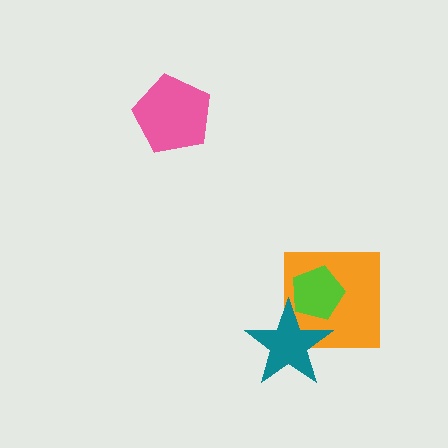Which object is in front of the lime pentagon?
The teal star is in front of the lime pentagon.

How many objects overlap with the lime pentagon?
2 objects overlap with the lime pentagon.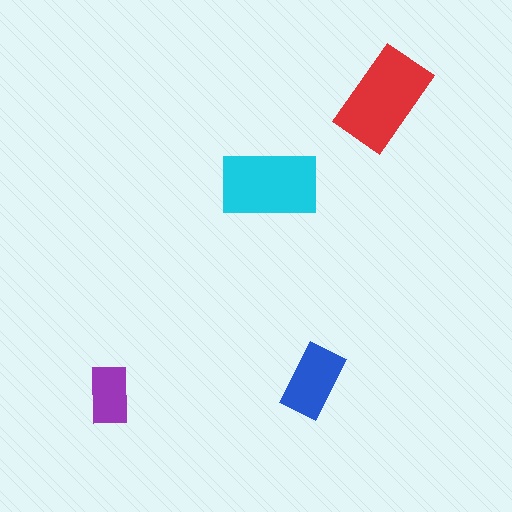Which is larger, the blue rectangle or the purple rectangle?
The blue one.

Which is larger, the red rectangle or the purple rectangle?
The red one.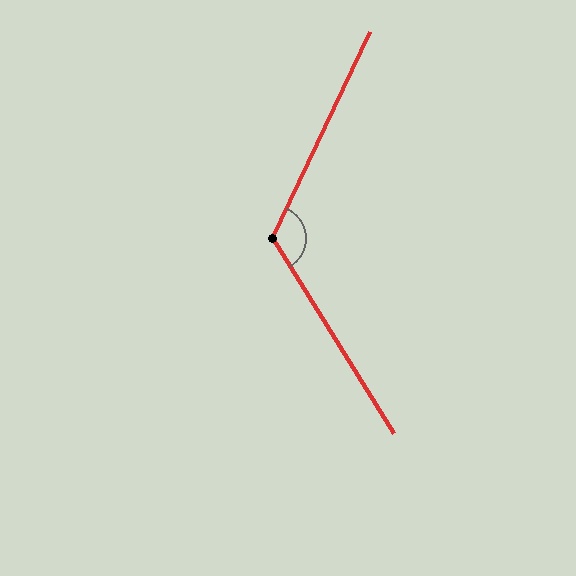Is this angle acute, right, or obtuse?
It is obtuse.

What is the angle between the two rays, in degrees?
Approximately 123 degrees.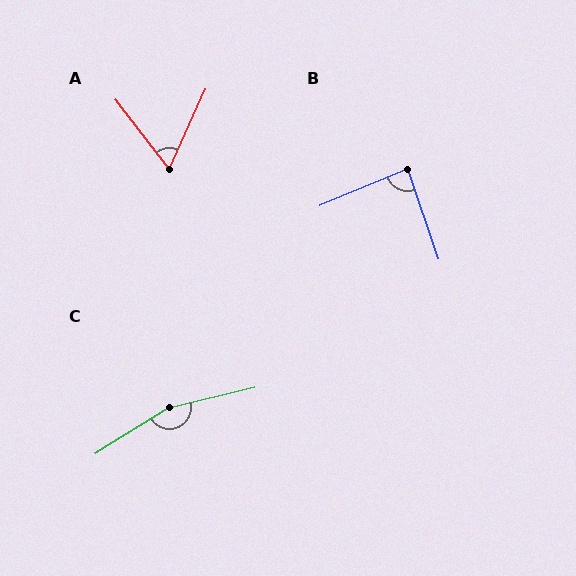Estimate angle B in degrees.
Approximately 86 degrees.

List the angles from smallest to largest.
A (62°), B (86°), C (161°).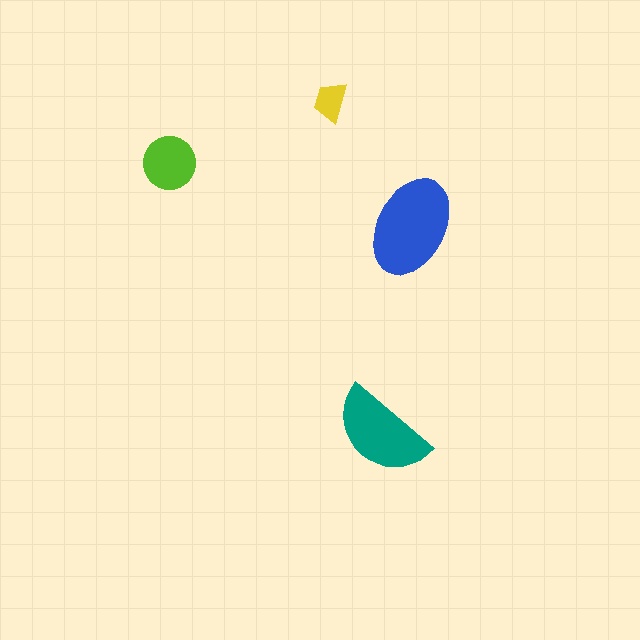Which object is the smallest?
The yellow trapezoid.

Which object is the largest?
The blue ellipse.